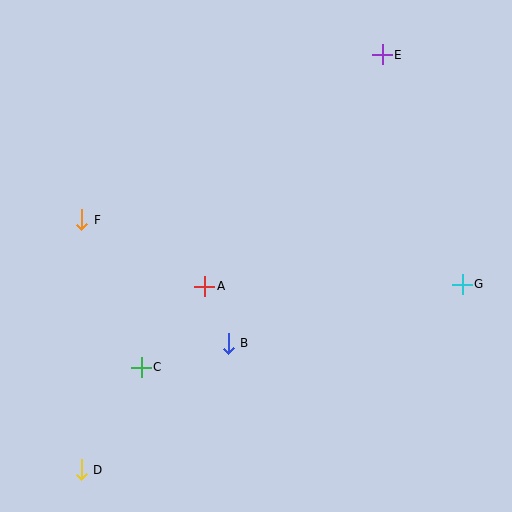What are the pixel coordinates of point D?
Point D is at (81, 470).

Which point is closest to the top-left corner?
Point F is closest to the top-left corner.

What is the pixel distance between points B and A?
The distance between B and A is 62 pixels.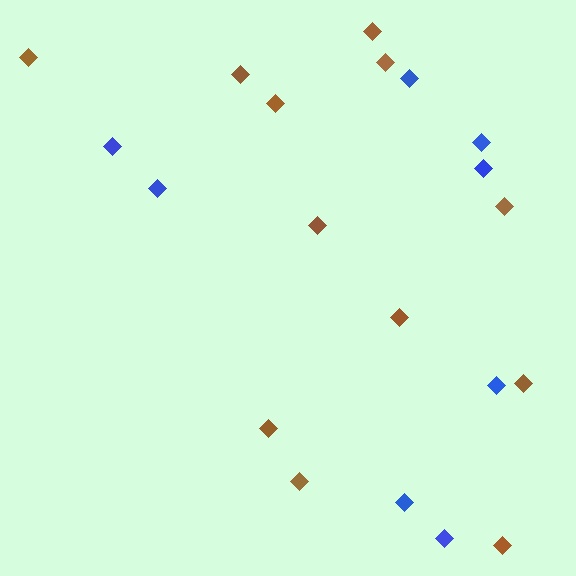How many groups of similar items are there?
There are 2 groups: one group of blue diamonds (8) and one group of brown diamonds (12).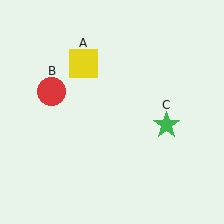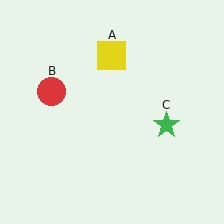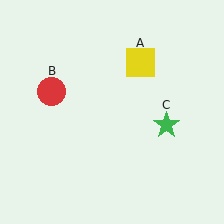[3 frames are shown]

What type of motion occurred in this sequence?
The yellow square (object A) rotated clockwise around the center of the scene.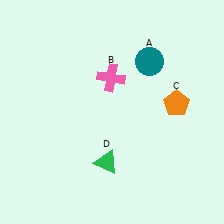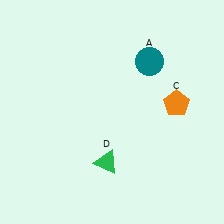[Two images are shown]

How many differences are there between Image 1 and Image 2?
There is 1 difference between the two images.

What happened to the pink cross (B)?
The pink cross (B) was removed in Image 2. It was in the top-left area of Image 1.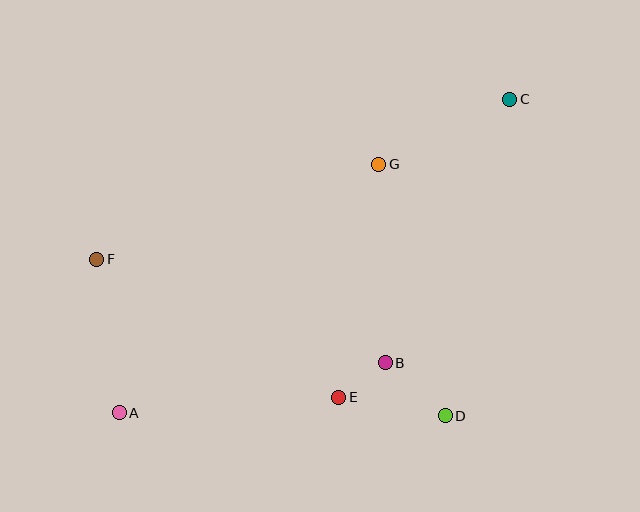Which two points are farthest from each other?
Points A and C are farthest from each other.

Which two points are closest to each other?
Points B and E are closest to each other.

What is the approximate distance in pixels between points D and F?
The distance between D and F is approximately 382 pixels.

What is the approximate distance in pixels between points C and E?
The distance between C and E is approximately 344 pixels.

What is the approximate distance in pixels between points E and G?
The distance between E and G is approximately 236 pixels.